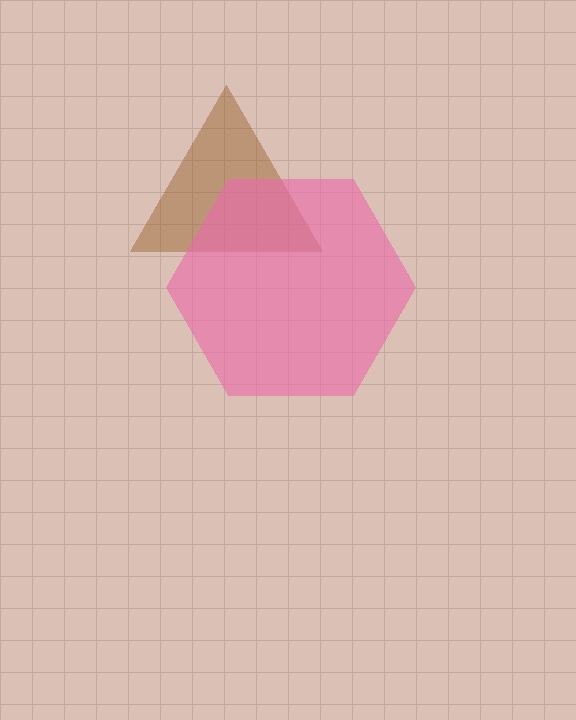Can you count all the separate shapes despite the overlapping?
Yes, there are 2 separate shapes.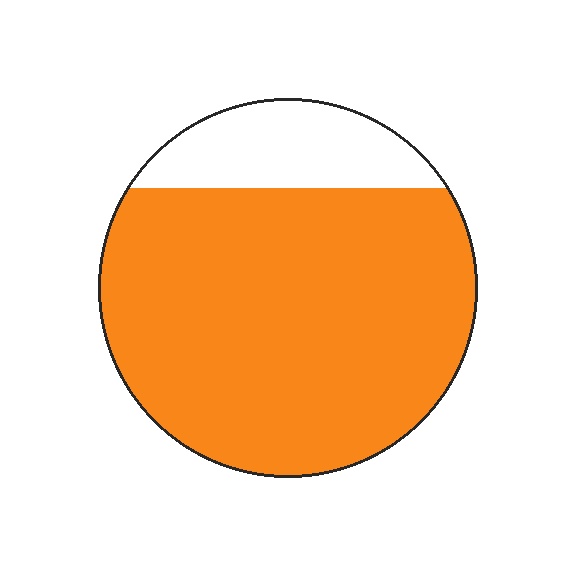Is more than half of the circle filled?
Yes.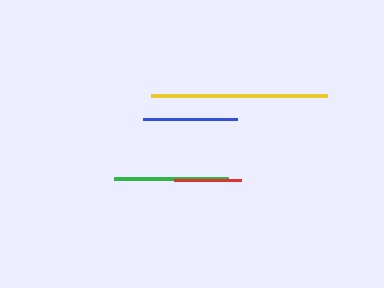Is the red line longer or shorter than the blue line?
The blue line is longer than the red line.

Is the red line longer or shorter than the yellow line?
The yellow line is longer than the red line.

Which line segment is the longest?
The yellow line is the longest at approximately 175 pixels.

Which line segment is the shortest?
The red line is the shortest at approximately 67 pixels.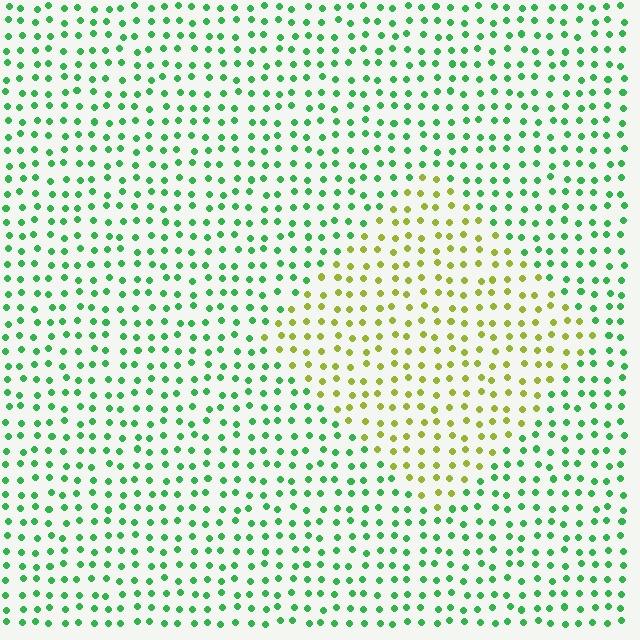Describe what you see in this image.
The image is filled with small green elements in a uniform arrangement. A diamond-shaped region is visible where the elements are tinted to a slightly different hue, forming a subtle color boundary.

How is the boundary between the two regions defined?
The boundary is defined purely by a slight shift in hue (about 56 degrees). Spacing, size, and orientation are identical on both sides.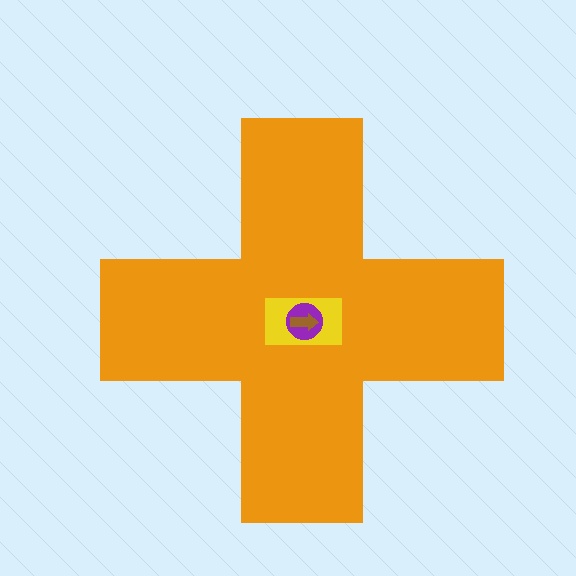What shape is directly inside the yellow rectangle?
The purple circle.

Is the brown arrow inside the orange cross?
Yes.